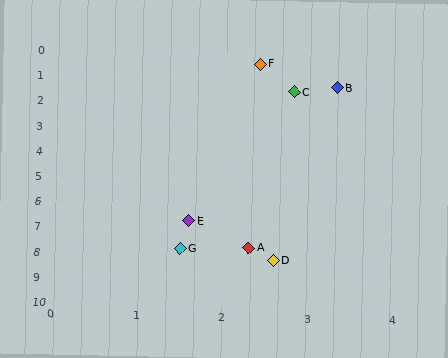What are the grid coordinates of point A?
Point A is at approximately (2.3, 7.7).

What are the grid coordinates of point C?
Point C is at approximately (2.8, 1.5).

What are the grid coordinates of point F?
Point F is at approximately (2.4, 0.4).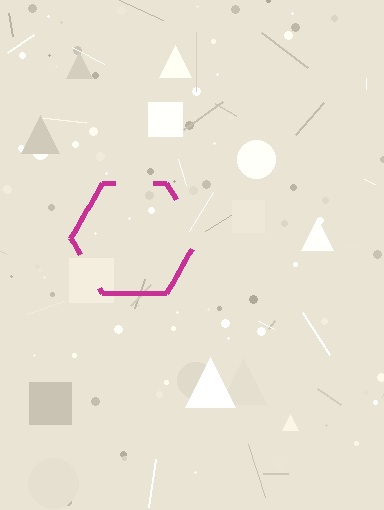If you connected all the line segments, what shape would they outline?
They would outline a hexagon.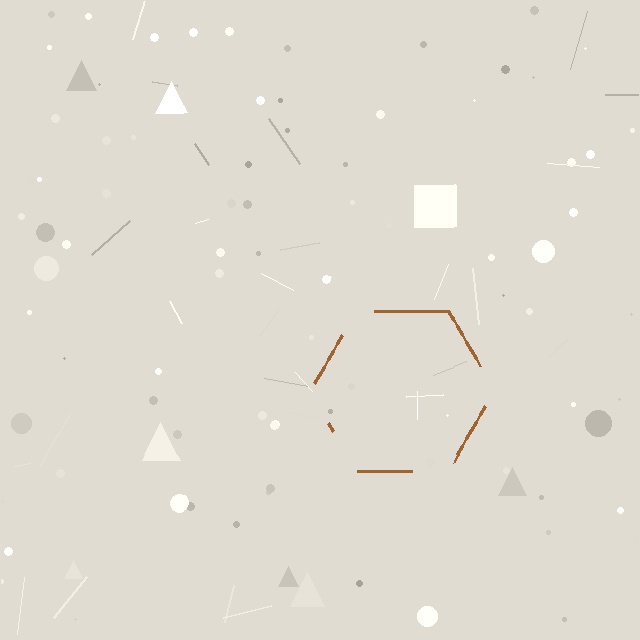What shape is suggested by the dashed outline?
The dashed outline suggests a hexagon.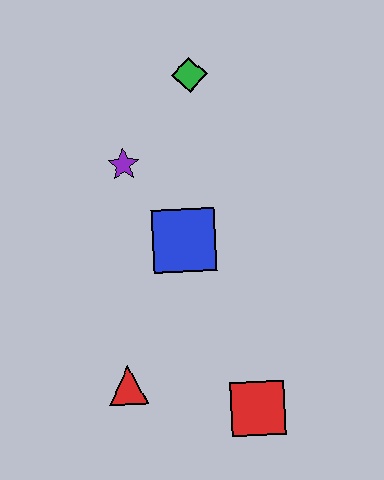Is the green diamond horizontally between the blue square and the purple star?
No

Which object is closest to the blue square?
The purple star is closest to the blue square.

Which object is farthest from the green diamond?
The red square is farthest from the green diamond.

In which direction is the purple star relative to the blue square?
The purple star is above the blue square.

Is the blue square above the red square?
Yes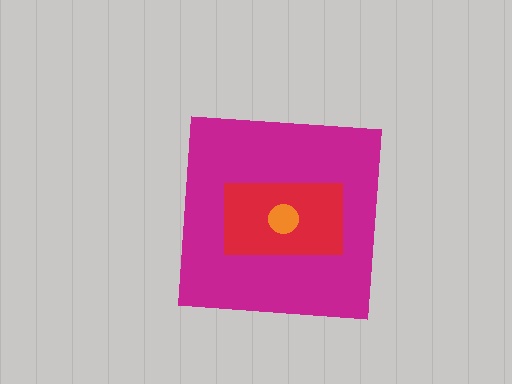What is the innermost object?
The orange circle.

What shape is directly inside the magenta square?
The red rectangle.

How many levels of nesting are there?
3.